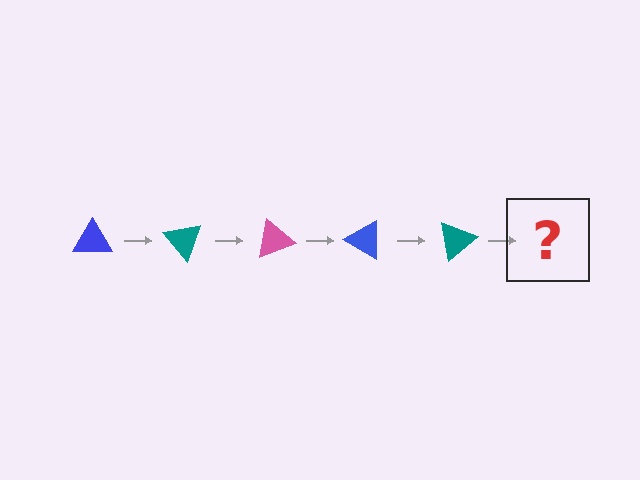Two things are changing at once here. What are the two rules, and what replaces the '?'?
The two rules are that it rotates 50 degrees each step and the color cycles through blue, teal, and pink. The '?' should be a pink triangle, rotated 250 degrees from the start.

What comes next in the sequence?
The next element should be a pink triangle, rotated 250 degrees from the start.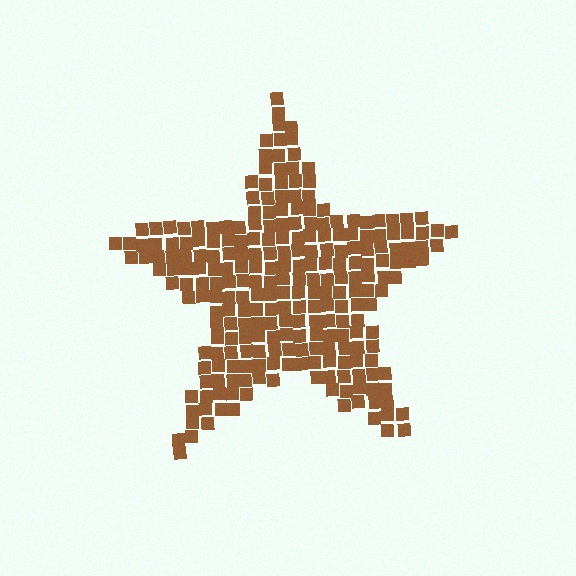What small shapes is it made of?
It is made of small squares.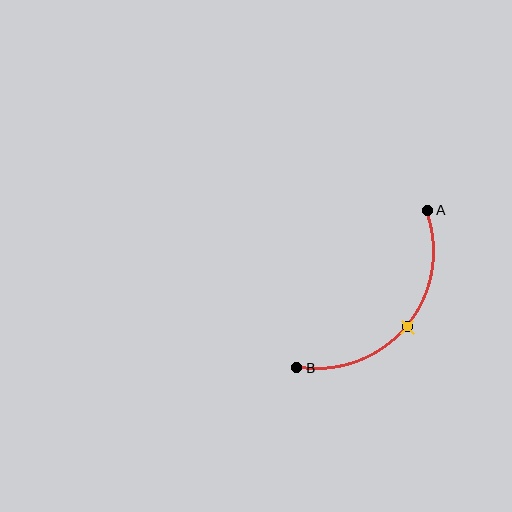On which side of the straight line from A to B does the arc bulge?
The arc bulges below and to the right of the straight line connecting A and B.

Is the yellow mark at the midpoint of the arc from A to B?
Yes. The yellow mark lies on the arc at equal arc-length from both A and B — it is the arc midpoint.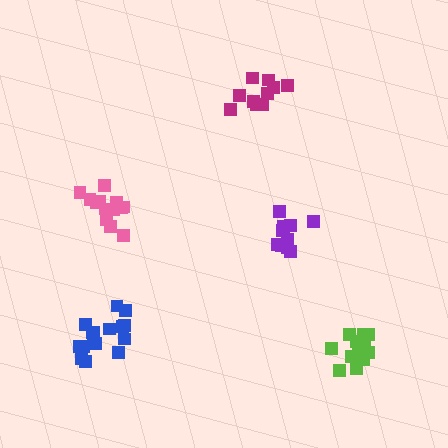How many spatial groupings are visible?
There are 5 spatial groupings.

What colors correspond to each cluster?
The clusters are colored: magenta, blue, lime, purple, pink.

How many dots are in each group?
Group 1: 10 dots, Group 2: 16 dots, Group 3: 13 dots, Group 4: 11 dots, Group 5: 13 dots (63 total).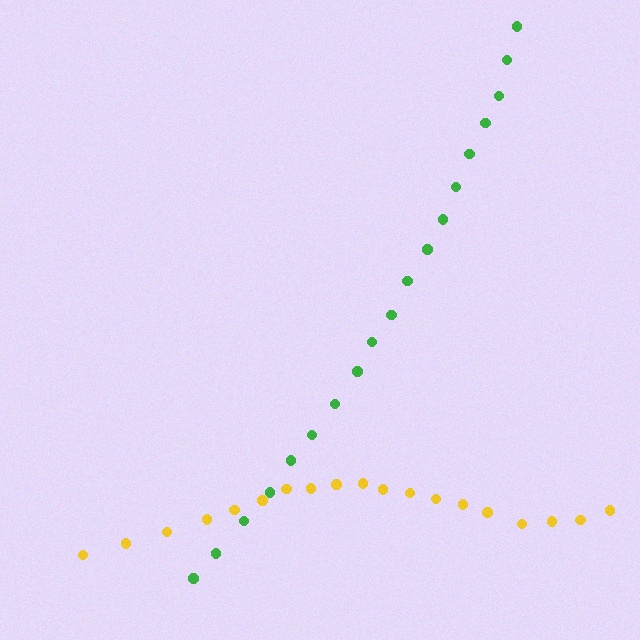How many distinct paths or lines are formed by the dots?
There are 2 distinct paths.